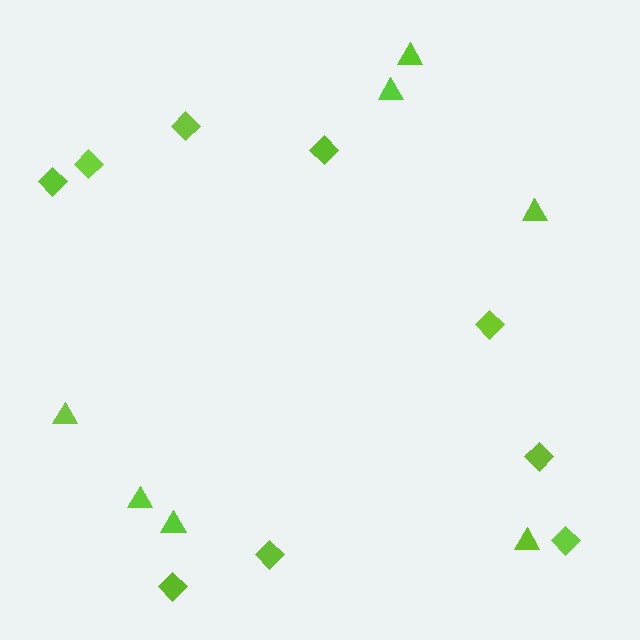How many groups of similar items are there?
There are 2 groups: one group of triangles (7) and one group of diamonds (9).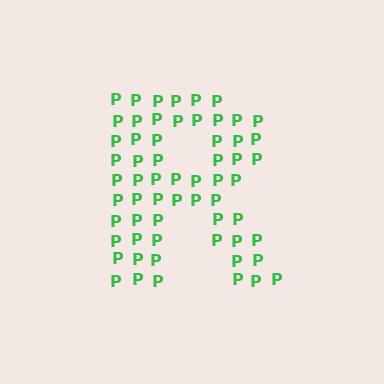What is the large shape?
The large shape is the letter R.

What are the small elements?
The small elements are letter P's.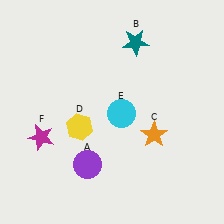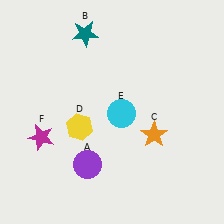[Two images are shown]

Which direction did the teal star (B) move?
The teal star (B) moved left.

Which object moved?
The teal star (B) moved left.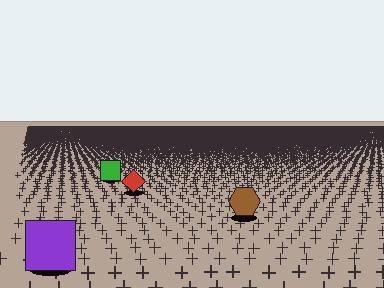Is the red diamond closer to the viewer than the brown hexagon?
No. The brown hexagon is closer — you can tell from the texture gradient: the ground texture is coarser near it.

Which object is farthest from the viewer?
The green square is farthest from the viewer. It appears smaller and the ground texture around it is denser.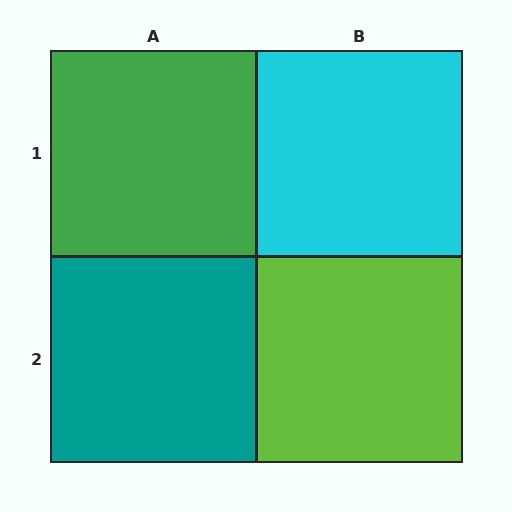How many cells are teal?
1 cell is teal.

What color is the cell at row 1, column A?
Green.